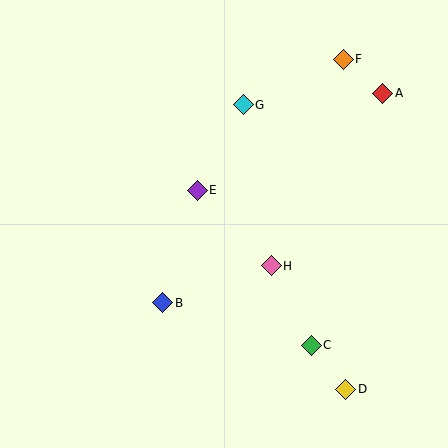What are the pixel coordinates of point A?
Point A is at (383, 93).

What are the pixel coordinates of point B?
Point B is at (163, 303).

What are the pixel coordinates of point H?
Point H is at (271, 266).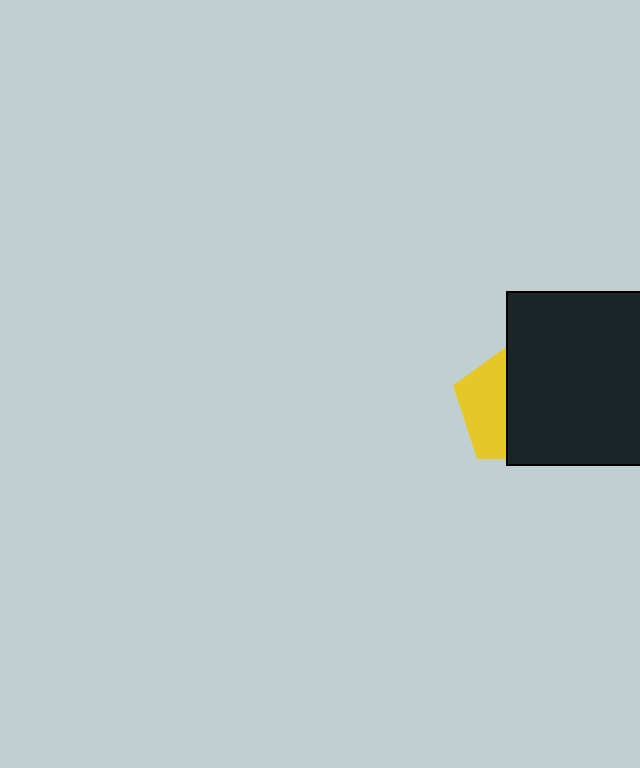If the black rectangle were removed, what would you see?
You would see the complete yellow pentagon.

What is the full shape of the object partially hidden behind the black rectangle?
The partially hidden object is a yellow pentagon.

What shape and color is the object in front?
The object in front is a black rectangle.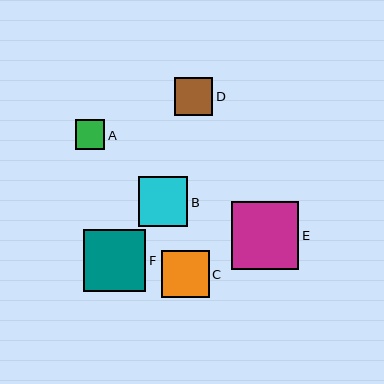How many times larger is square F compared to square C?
Square F is approximately 1.3 times the size of square C.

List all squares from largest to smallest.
From largest to smallest: E, F, B, C, D, A.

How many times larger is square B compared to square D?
Square B is approximately 1.3 times the size of square D.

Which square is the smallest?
Square A is the smallest with a size of approximately 29 pixels.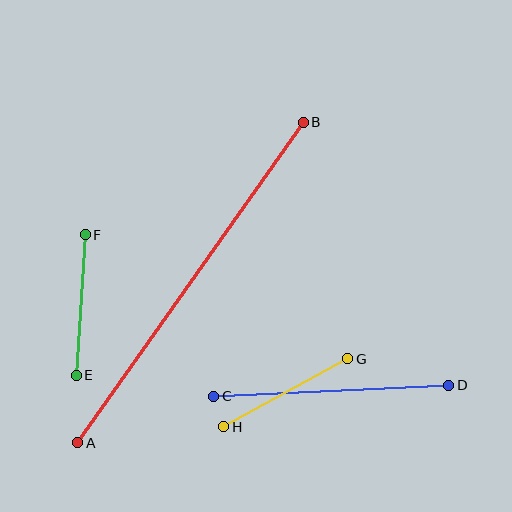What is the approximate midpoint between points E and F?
The midpoint is at approximately (81, 305) pixels.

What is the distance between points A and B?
The distance is approximately 392 pixels.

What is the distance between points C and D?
The distance is approximately 235 pixels.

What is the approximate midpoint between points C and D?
The midpoint is at approximately (331, 391) pixels.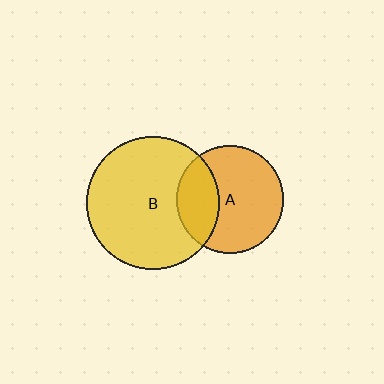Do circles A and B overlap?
Yes.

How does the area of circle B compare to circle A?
Approximately 1.5 times.